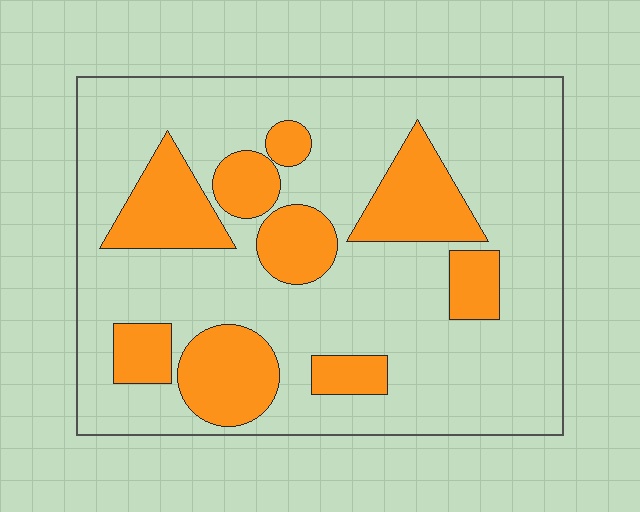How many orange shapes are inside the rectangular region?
9.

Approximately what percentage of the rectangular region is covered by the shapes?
Approximately 25%.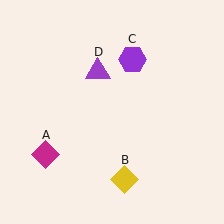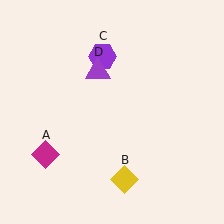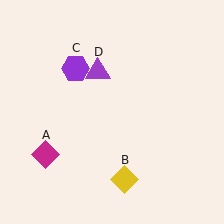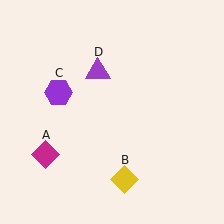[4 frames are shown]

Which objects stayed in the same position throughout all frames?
Magenta diamond (object A) and yellow diamond (object B) and purple triangle (object D) remained stationary.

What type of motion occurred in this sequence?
The purple hexagon (object C) rotated counterclockwise around the center of the scene.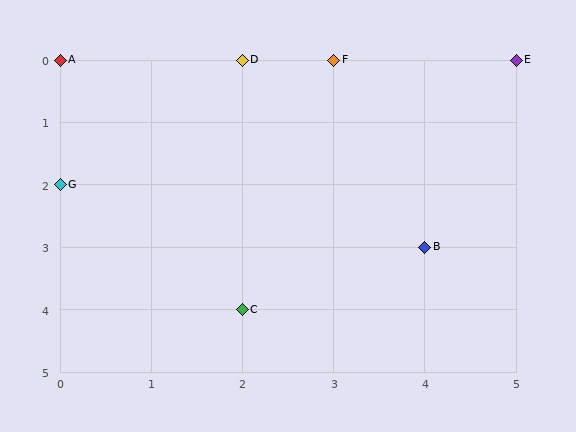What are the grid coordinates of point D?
Point D is at grid coordinates (2, 0).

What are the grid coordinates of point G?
Point G is at grid coordinates (0, 2).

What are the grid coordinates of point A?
Point A is at grid coordinates (0, 0).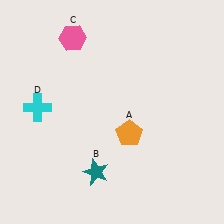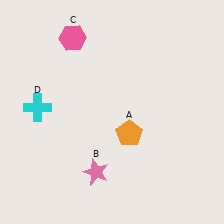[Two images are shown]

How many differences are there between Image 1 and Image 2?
There is 1 difference between the two images.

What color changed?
The star (B) changed from teal in Image 1 to pink in Image 2.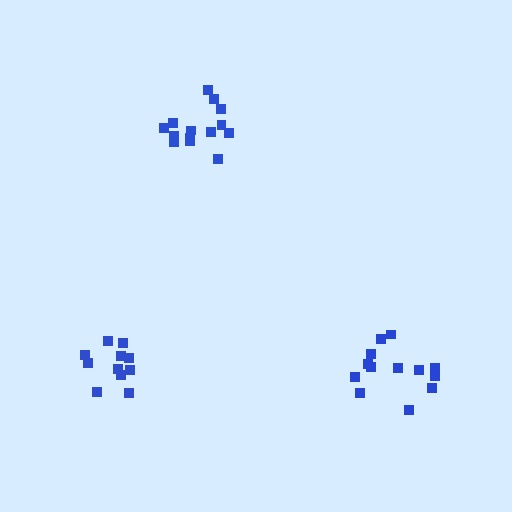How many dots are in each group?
Group 1: 14 dots, Group 2: 11 dots, Group 3: 13 dots (38 total).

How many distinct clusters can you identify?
There are 3 distinct clusters.